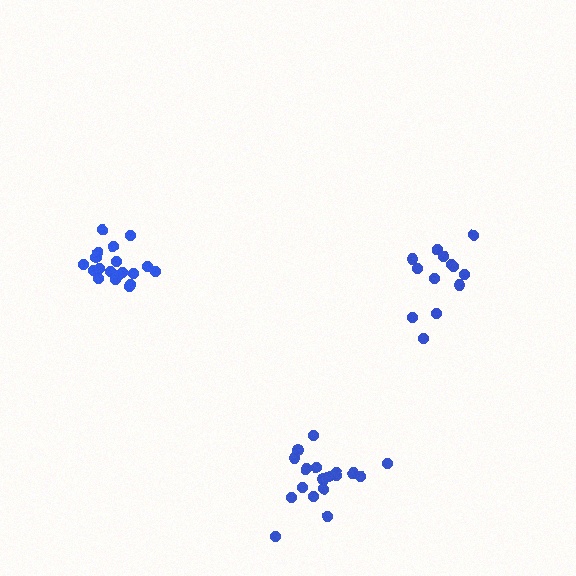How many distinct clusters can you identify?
There are 3 distinct clusters.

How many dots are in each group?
Group 1: 18 dots, Group 2: 19 dots, Group 3: 13 dots (50 total).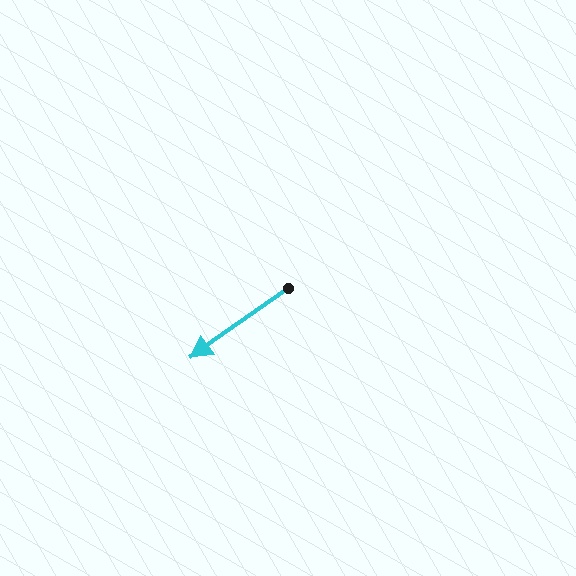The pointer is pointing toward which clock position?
Roughly 8 o'clock.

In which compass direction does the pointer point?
Southwest.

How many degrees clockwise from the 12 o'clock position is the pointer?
Approximately 235 degrees.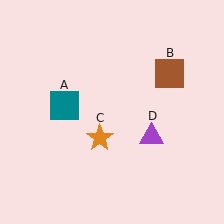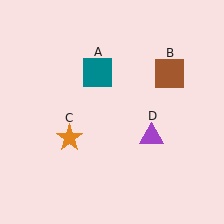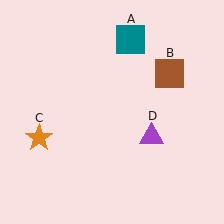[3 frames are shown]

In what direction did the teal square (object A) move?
The teal square (object A) moved up and to the right.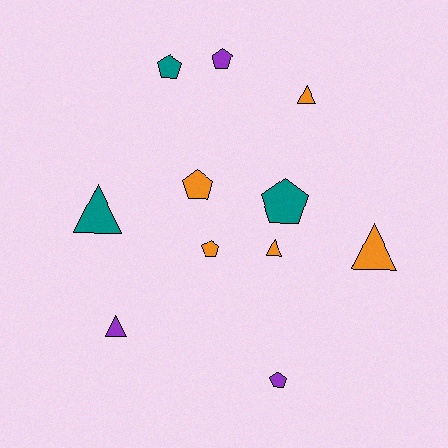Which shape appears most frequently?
Pentagon, with 6 objects.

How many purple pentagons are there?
There are 2 purple pentagons.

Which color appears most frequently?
Orange, with 5 objects.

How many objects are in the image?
There are 11 objects.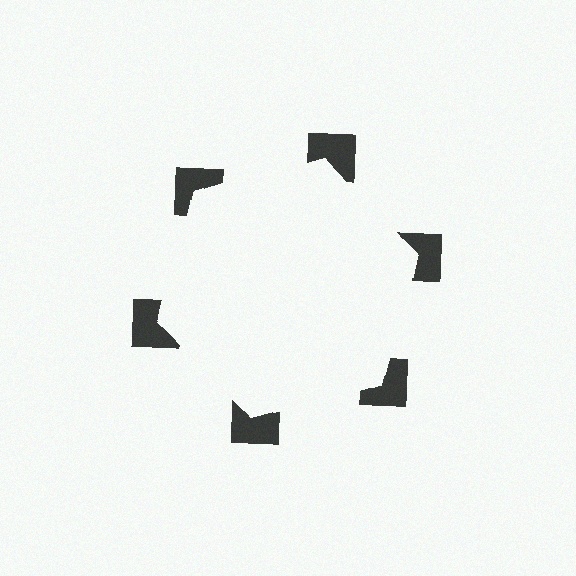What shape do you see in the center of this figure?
An illusory hexagon — its edges are inferred from the aligned wedge cuts in the notched squares, not physically drawn.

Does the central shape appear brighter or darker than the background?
It typically appears slightly brighter than the background, even though no actual brightness change is drawn.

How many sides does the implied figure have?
6 sides.